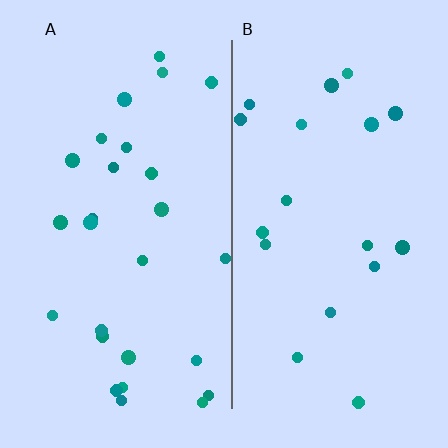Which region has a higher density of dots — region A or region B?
A (the left).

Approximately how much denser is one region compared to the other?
Approximately 1.4× — region A over region B.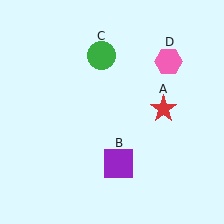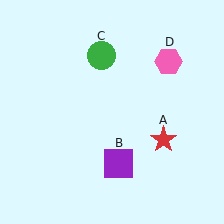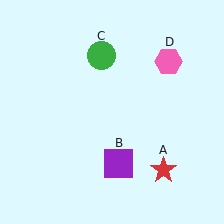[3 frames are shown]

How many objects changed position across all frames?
1 object changed position: red star (object A).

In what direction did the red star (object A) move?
The red star (object A) moved down.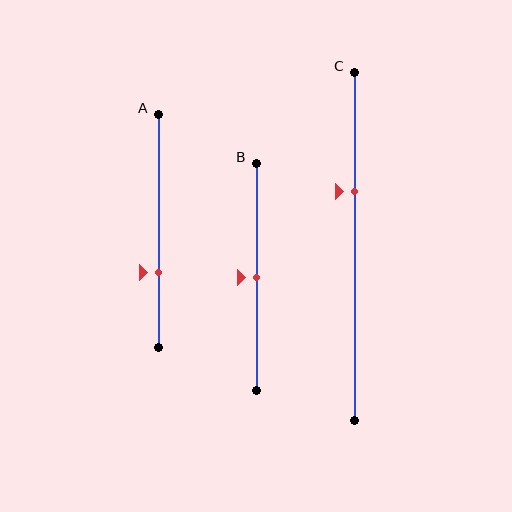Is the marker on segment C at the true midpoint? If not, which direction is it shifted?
No, the marker on segment C is shifted upward by about 16% of the segment length.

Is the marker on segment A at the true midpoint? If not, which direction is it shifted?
No, the marker on segment A is shifted downward by about 18% of the segment length.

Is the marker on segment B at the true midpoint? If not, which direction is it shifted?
Yes, the marker on segment B is at the true midpoint.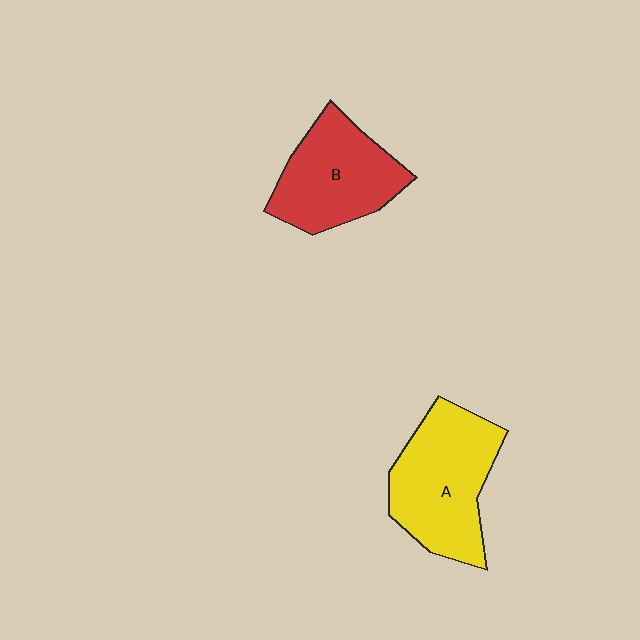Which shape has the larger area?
Shape A (yellow).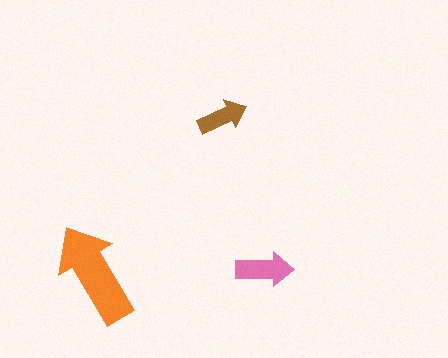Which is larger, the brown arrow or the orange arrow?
The orange one.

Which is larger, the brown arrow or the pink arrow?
The pink one.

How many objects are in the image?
There are 3 objects in the image.